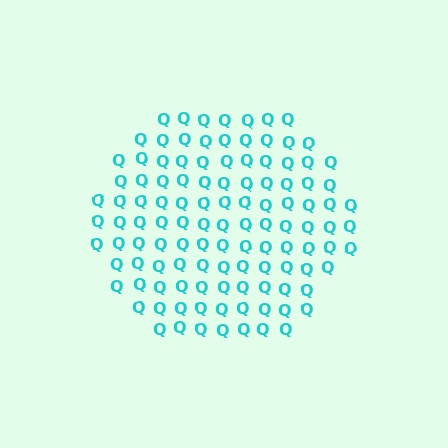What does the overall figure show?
The overall figure shows a hexagon.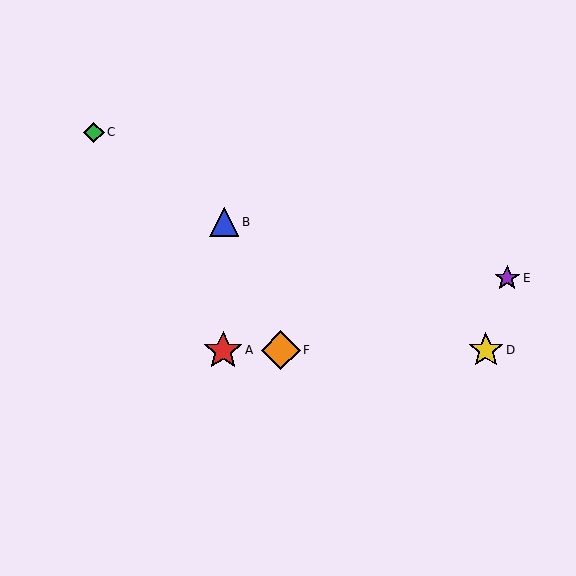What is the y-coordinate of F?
Object F is at y≈350.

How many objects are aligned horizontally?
3 objects (A, D, F) are aligned horizontally.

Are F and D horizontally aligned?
Yes, both are at y≈350.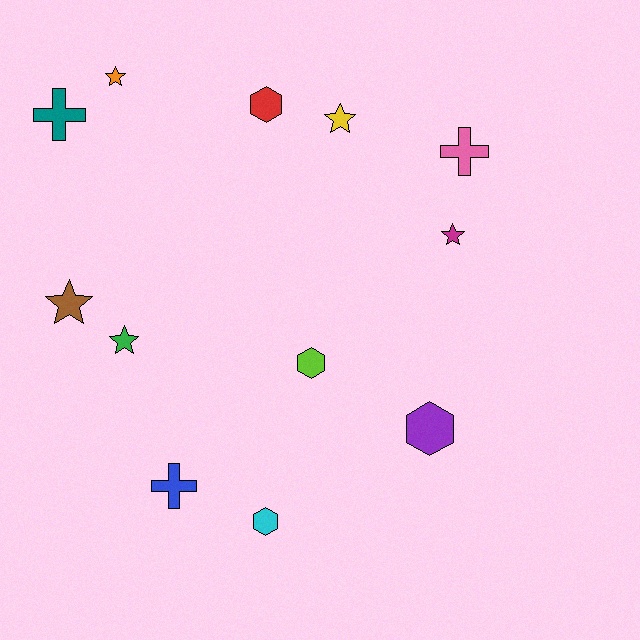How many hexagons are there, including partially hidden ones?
There are 4 hexagons.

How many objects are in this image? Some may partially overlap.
There are 12 objects.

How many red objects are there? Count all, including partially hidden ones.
There is 1 red object.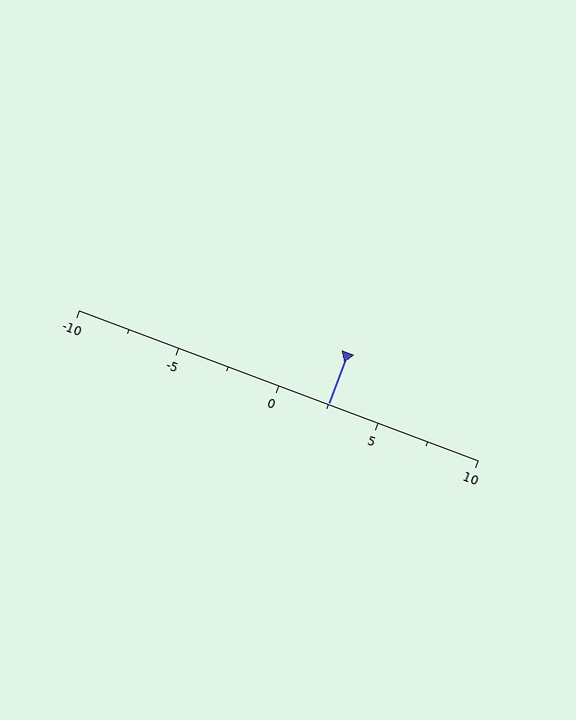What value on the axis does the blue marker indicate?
The marker indicates approximately 2.5.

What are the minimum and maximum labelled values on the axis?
The axis runs from -10 to 10.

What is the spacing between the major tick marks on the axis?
The major ticks are spaced 5 apart.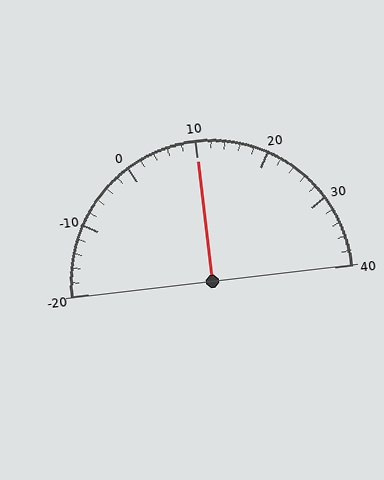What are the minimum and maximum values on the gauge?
The gauge ranges from -20 to 40.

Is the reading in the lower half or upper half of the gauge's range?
The reading is in the upper half of the range (-20 to 40).